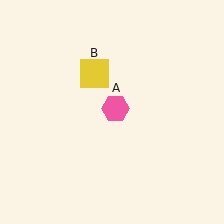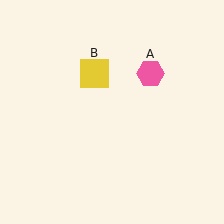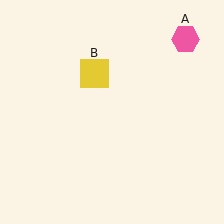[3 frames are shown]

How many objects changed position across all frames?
1 object changed position: pink hexagon (object A).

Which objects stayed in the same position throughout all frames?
Yellow square (object B) remained stationary.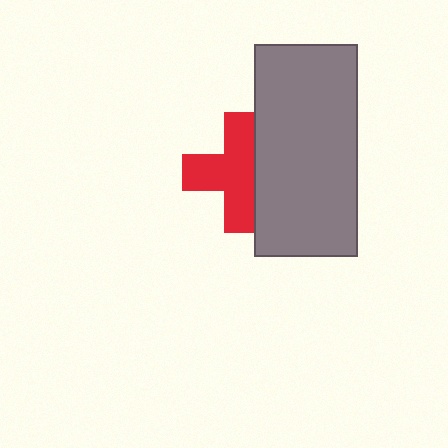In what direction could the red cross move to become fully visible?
The red cross could move left. That would shift it out from behind the gray rectangle entirely.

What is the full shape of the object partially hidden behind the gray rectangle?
The partially hidden object is a red cross.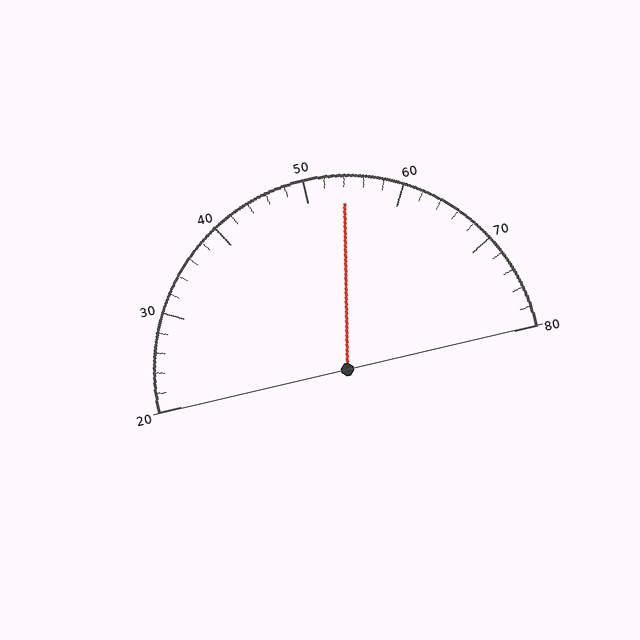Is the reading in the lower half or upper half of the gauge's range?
The reading is in the upper half of the range (20 to 80).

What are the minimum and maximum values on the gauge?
The gauge ranges from 20 to 80.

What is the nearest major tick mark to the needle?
The nearest major tick mark is 50.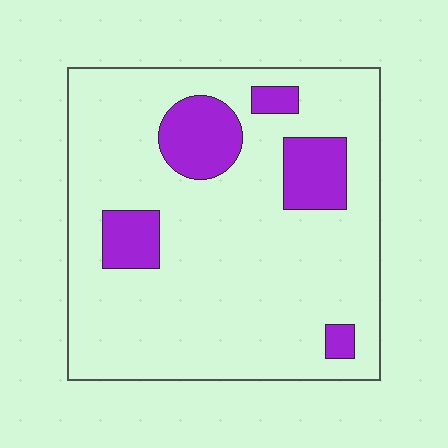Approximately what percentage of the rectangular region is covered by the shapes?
Approximately 15%.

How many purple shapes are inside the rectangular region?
5.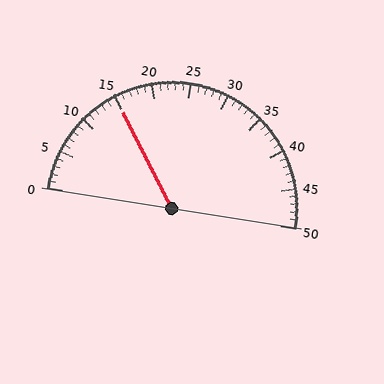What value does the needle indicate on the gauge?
The needle indicates approximately 15.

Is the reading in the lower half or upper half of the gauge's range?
The reading is in the lower half of the range (0 to 50).